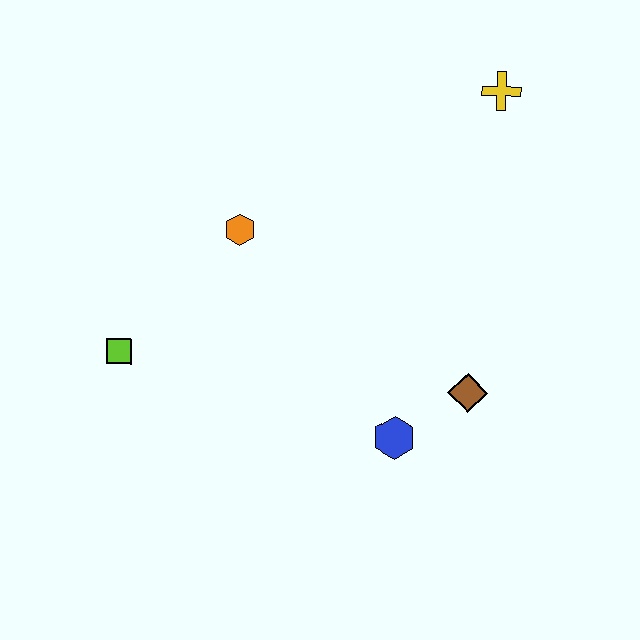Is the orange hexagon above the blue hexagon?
Yes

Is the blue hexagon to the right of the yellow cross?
No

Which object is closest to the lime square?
The orange hexagon is closest to the lime square.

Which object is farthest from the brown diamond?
The lime square is farthest from the brown diamond.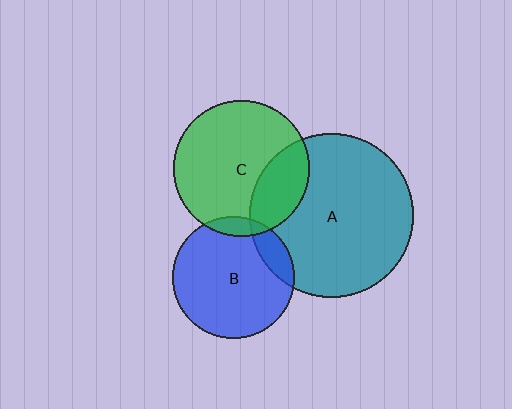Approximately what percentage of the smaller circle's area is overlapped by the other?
Approximately 10%.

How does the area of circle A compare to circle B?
Approximately 1.8 times.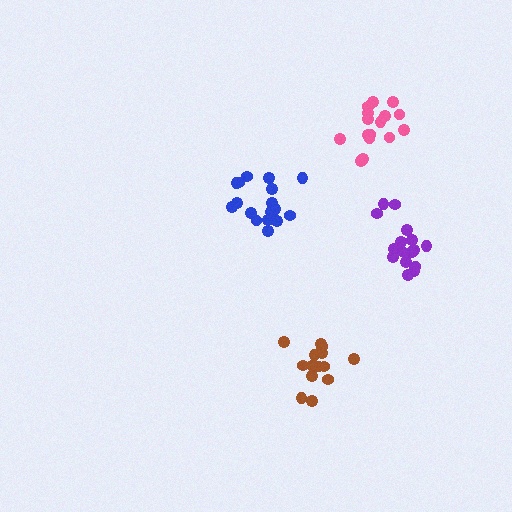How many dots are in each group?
Group 1: 16 dots, Group 2: 15 dots, Group 3: 17 dots, Group 4: 16 dots (64 total).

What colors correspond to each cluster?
The clusters are colored: pink, brown, blue, purple.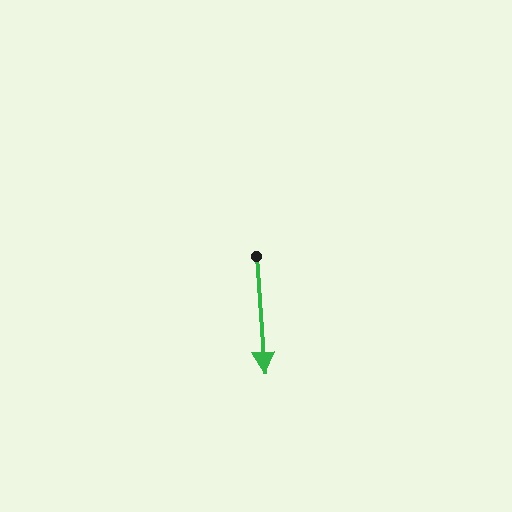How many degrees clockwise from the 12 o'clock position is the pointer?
Approximately 176 degrees.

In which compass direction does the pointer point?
South.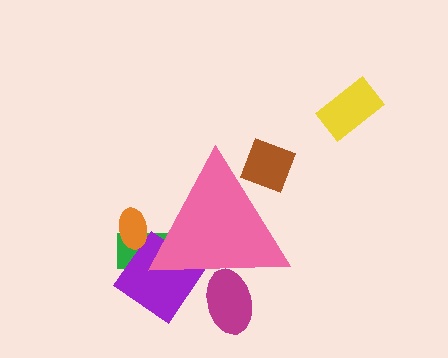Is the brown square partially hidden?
Yes, the brown square is partially hidden behind the pink triangle.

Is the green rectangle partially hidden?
Yes, the green rectangle is partially hidden behind the pink triangle.